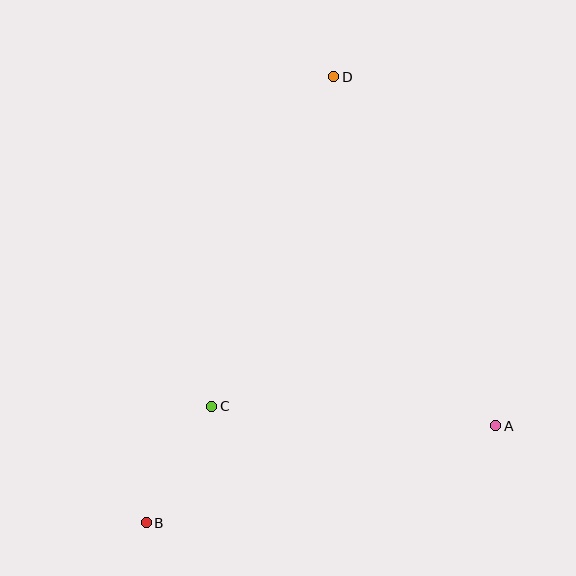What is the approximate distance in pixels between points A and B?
The distance between A and B is approximately 363 pixels.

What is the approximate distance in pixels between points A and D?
The distance between A and D is approximately 385 pixels.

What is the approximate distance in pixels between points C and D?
The distance between C and D is approximately 351 pixels.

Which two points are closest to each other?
Points B and C are closest to each other.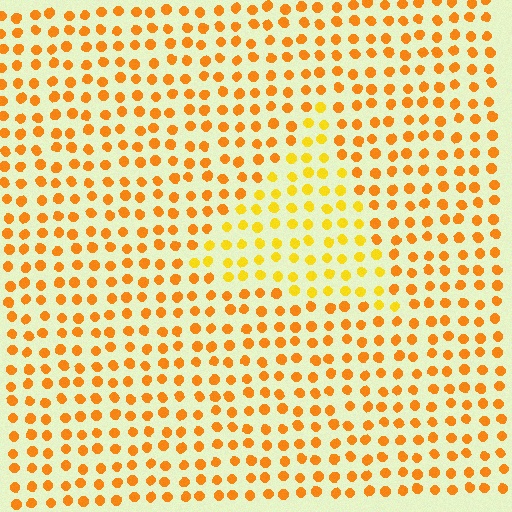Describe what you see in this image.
The image is filled with small orange elements in a uniform arrangement. A triangle-shaped region is visible where the elements are tinted to a slightly different hue, forming a subtle color boundary.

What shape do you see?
I see a triangle.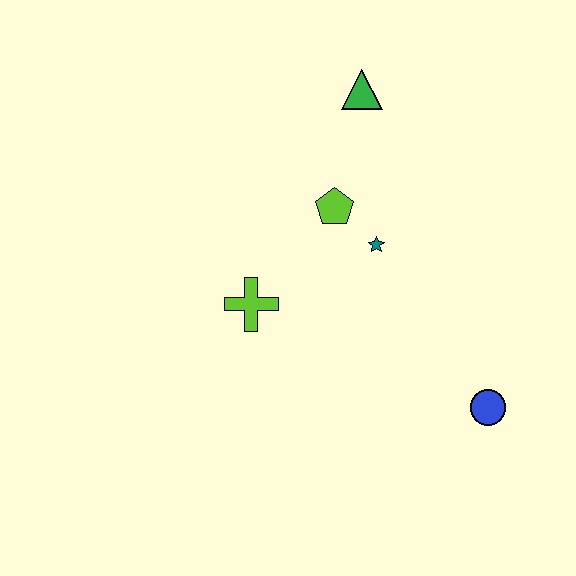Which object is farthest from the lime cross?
The blue circle is farthest from the lime cross.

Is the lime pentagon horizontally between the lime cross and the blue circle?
Yes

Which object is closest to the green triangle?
The lime pentagon is closest to the green triangle.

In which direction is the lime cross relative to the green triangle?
The lime cross is below the green triangle.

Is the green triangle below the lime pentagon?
No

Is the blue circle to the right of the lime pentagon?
Yes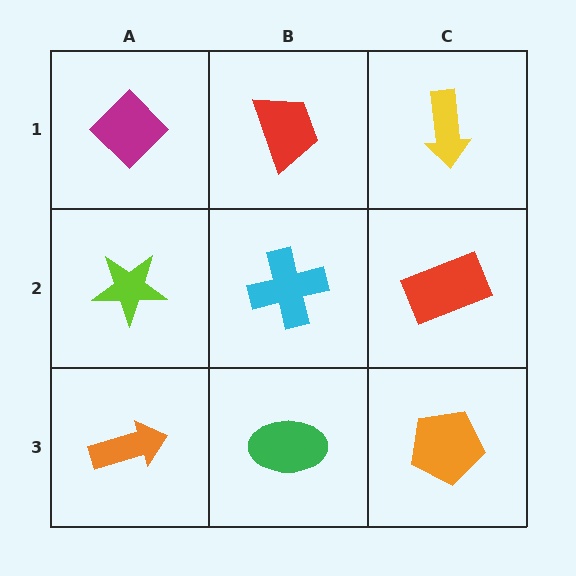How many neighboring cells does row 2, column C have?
3.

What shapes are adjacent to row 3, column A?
A lime star (row 2, column A), a green ellipse (row 3, column B).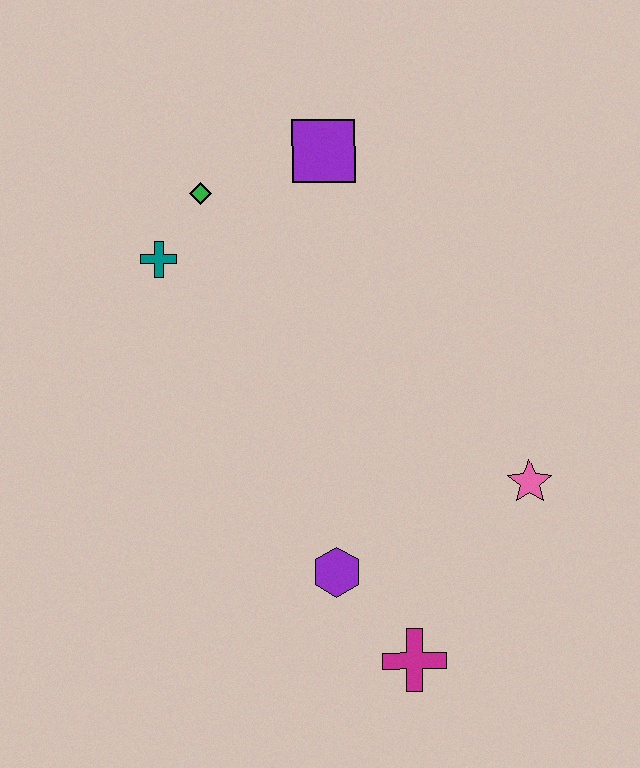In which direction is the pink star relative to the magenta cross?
The pink star is above the magenta cross.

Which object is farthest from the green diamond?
The magenta cross is farthest from the green diamond.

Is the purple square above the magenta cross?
Yes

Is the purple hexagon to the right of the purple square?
Yes